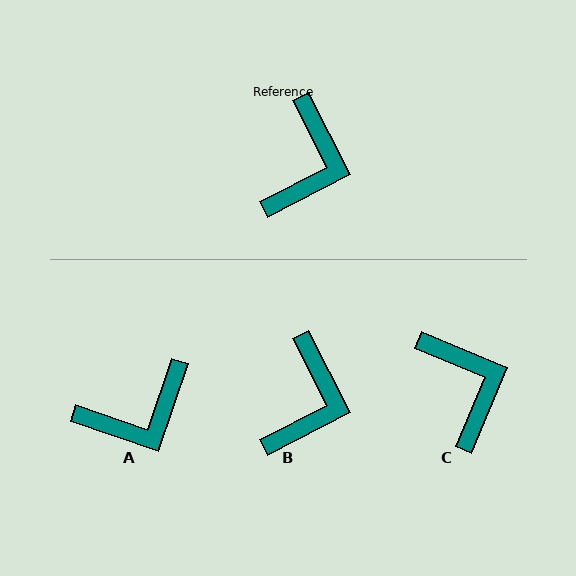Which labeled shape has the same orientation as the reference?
B.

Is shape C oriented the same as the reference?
No, it is off by about 40 degrees.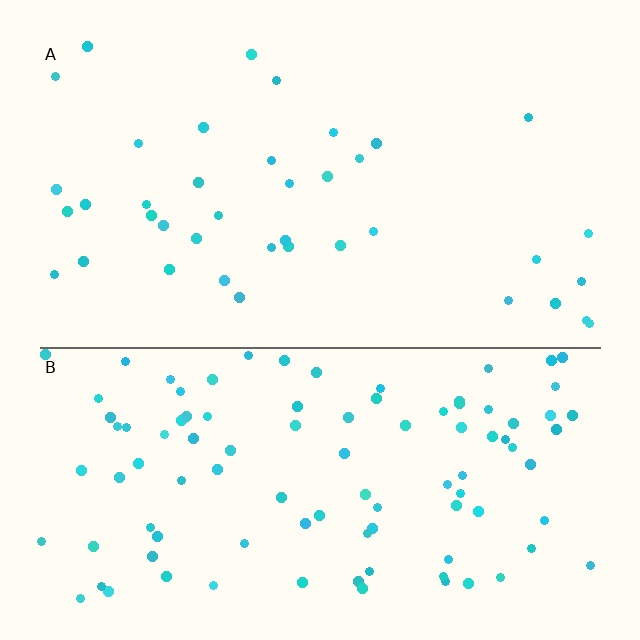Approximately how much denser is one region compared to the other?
Approximately 2.6× — region B over region A.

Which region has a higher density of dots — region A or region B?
B (the bottom).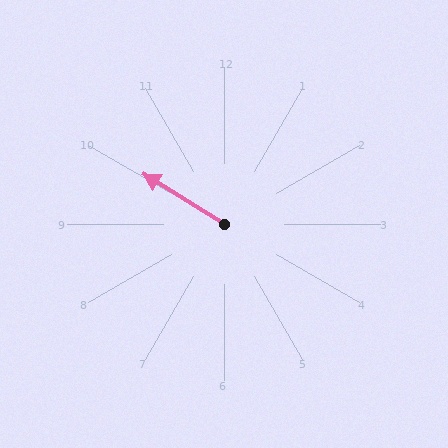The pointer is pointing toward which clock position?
Roughly 10 o'clock.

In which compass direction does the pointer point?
Northwest.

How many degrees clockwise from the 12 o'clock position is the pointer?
Approximately 302 degrees.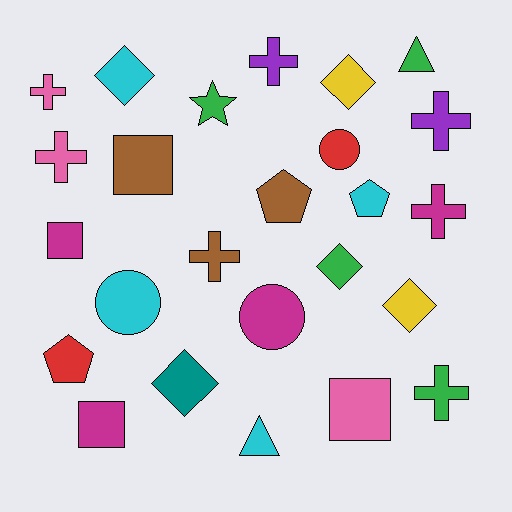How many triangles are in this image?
There are 2 triangles.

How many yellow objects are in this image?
There are 2 yellow objects.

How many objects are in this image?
There are 25 objects.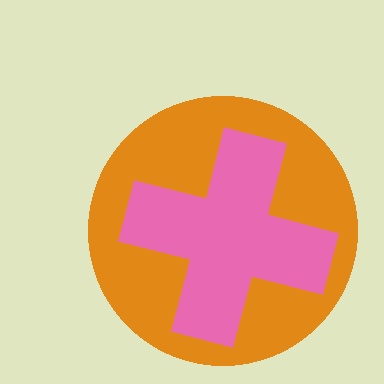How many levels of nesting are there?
2.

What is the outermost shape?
The orange circle.